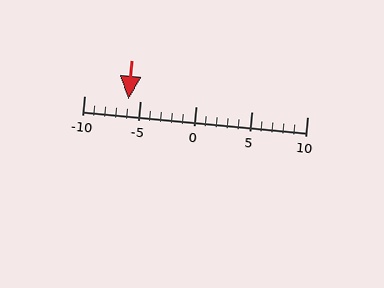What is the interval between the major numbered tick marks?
The major tick marks are spaced 5 units apart.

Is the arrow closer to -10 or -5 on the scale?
The arrow is closer to -5.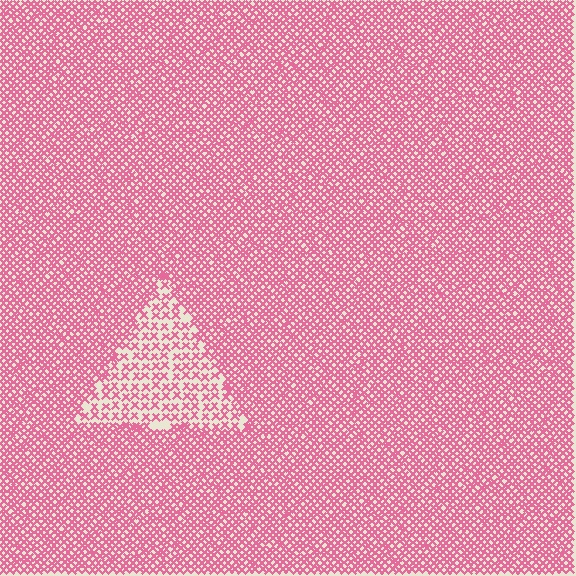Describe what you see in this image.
The image contains small pink elements arranged at two different densities. A triangle-shaped region is visible where the elements are less densely packed than the surrounding area.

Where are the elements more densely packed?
The elements are more densely packed outside the triangle boundary.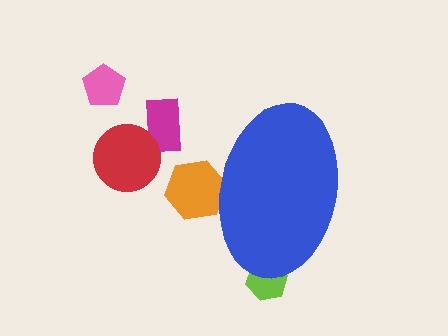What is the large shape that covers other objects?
A blue ellipse.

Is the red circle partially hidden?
No, the red circle is fully visible.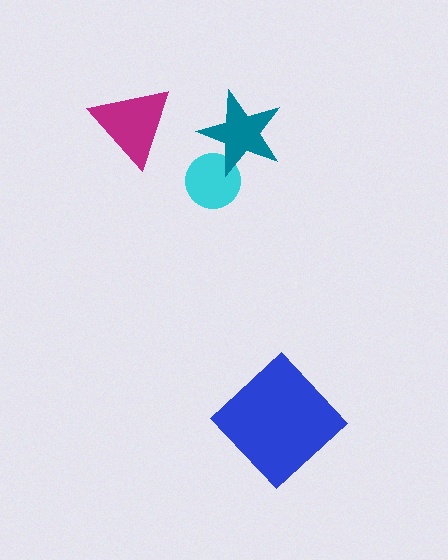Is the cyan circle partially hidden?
Yes, it is partially covered by another shape.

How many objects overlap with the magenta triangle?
0 objects overlap with the magenta triangle.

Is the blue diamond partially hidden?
No, no other shape covers it.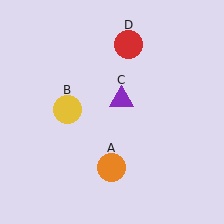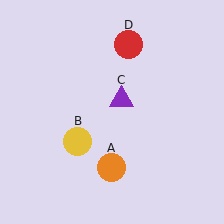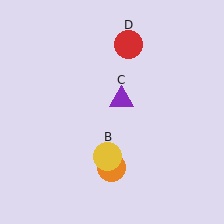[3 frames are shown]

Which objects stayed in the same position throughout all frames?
Orange circle (object A) and purple triangle (object C) and red circle (object D) remained stationary.